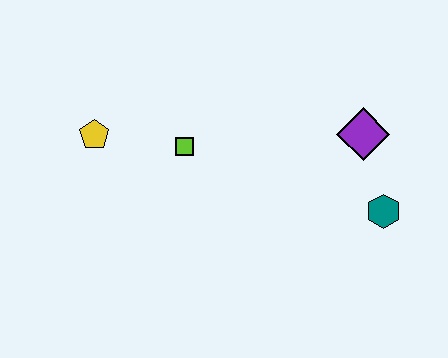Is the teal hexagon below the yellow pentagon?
Yes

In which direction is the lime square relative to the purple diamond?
The lime square is to the left of the purple diamond.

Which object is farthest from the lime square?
The teal hexagon is farthest from the lime square.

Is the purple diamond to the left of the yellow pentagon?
No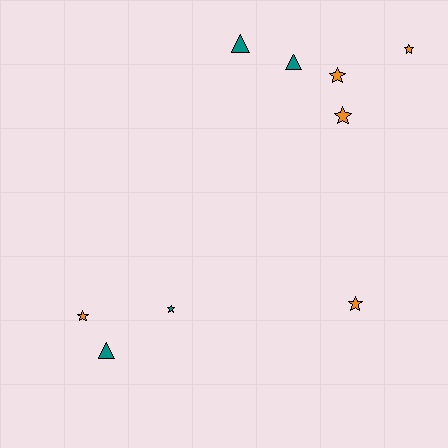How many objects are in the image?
There are 9 objects.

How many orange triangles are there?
There are no orange triangles.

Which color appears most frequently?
Orange, with 5 objects.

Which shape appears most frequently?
Star, with 6 objects.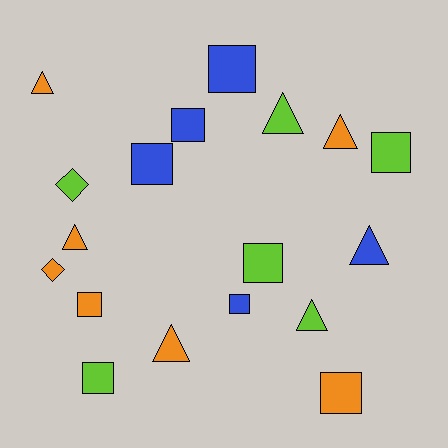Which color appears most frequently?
Orange, with 7 objects.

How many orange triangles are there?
There are 4 orange triangles.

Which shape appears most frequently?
Square, with 9 objects.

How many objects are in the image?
There are 18 objects.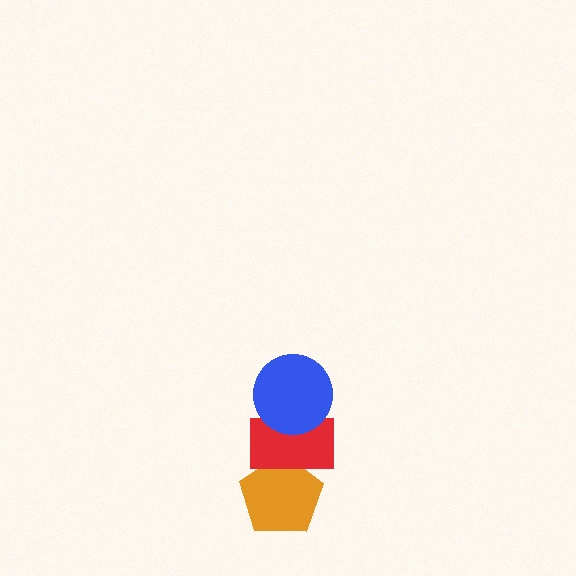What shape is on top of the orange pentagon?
The red rectangle is on top of the orange pentagon.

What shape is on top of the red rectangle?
The blue circle is on top of the red rectangle.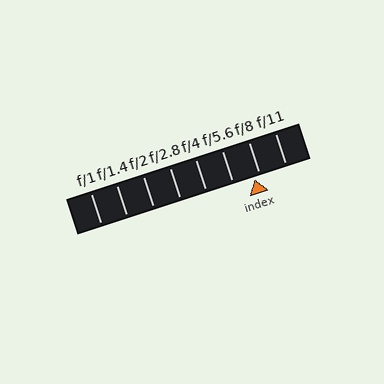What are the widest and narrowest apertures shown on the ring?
The widest aperture shown is f/1 and the narrowest is f/11.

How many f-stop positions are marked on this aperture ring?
There are 8 f-stop positions marked.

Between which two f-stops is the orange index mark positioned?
The index mark is between f/5.6 and f/8.